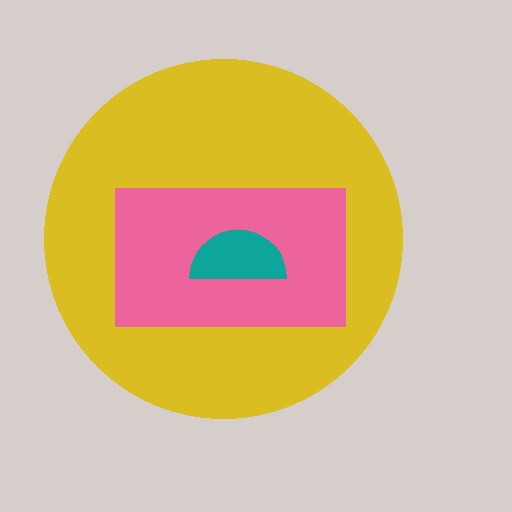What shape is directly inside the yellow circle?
The pink rectangle.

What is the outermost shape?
The yellow circle.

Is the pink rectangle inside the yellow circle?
Yes.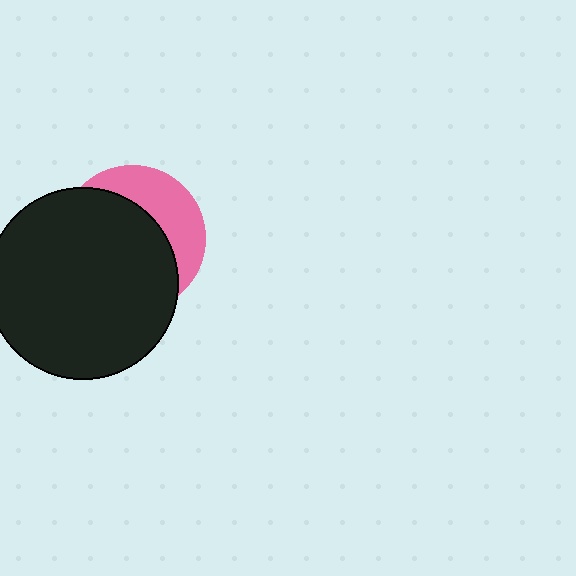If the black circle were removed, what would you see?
You would see the complete pink circle.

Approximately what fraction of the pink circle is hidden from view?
Roughly 66% of the pink circle is hidden behind the black circle.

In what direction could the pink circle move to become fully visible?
The pink circle could move toward the upper-right. That would shift it out from behind the black circle entirely.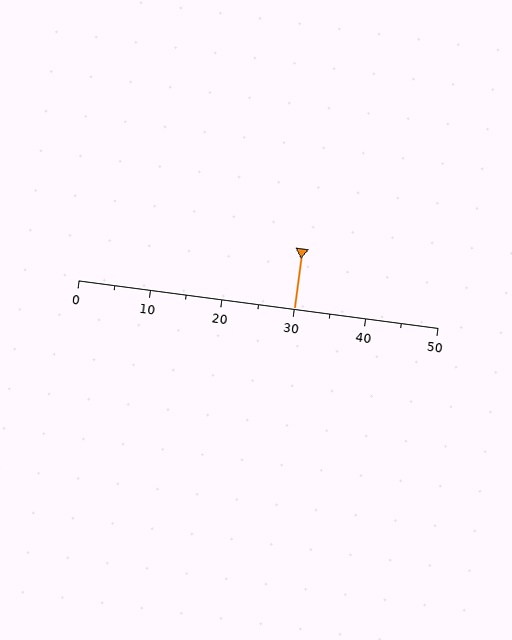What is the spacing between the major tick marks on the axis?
The major ticks are spaced 10 apart.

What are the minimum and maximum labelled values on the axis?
The axis runs from 0 to 50.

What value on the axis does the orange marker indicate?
The marker indicates approximately 30.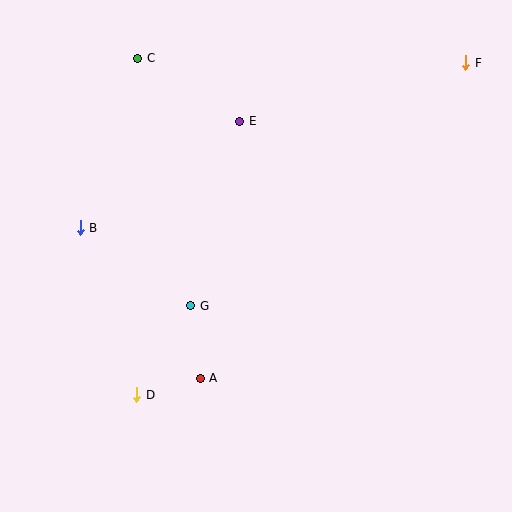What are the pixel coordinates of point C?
Point C is at (138, 58).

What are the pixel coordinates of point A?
Point A is at (200, 378).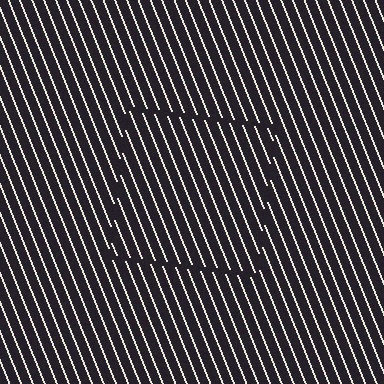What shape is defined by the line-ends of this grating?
An illusory square. The interior of the shape contains the same grating, shifted by half a period — the contour is defined by the phase discontinuity where line-ends from the inner and outer gratings abut.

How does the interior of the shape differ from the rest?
The interior of the shape contains the same grating, shifted by half a period — the contour is defined by the phase discontinuity where line-ends from the inner and outer gratings abut.